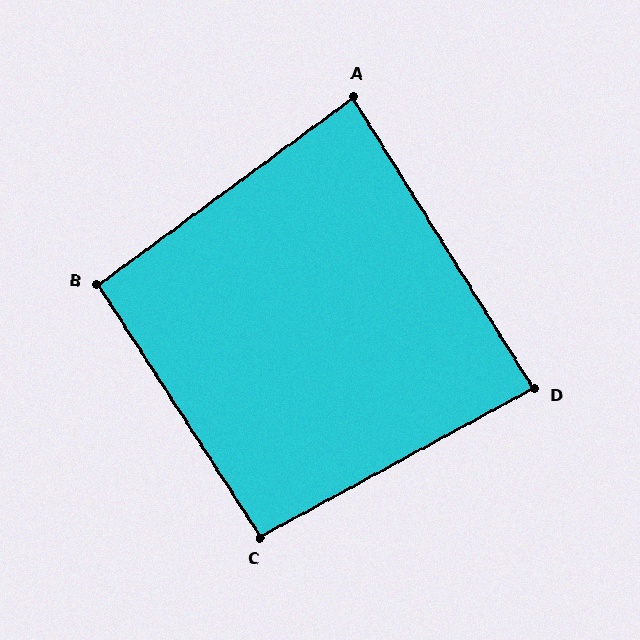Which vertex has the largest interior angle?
C, at approximately 94 degrees.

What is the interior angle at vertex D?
Approximately 86 degrees (approximately right).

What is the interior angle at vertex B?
Approximately 94 degrees (approximately right).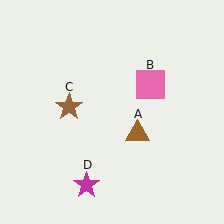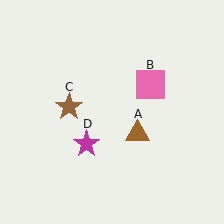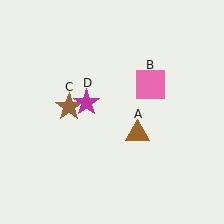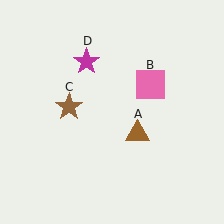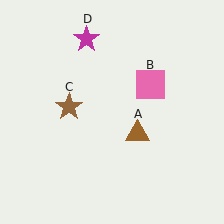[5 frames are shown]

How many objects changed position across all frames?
1 object changed position: magenta star (object D).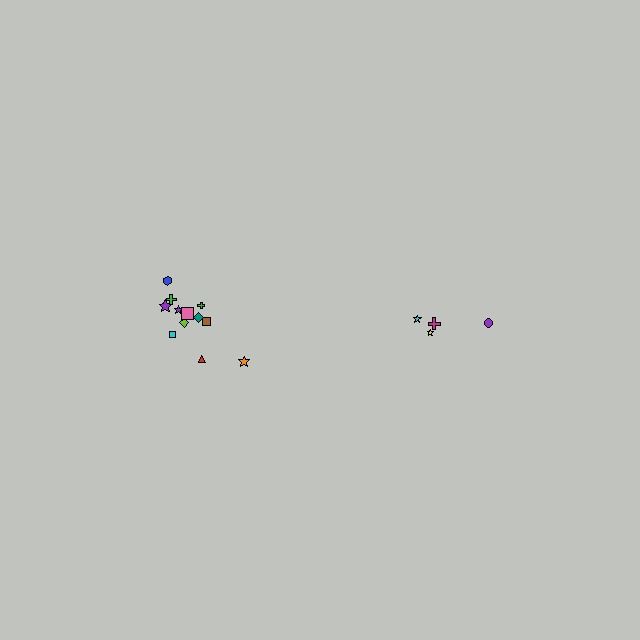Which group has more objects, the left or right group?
The left group.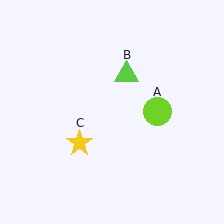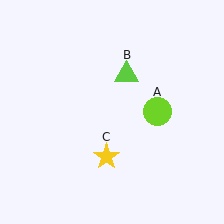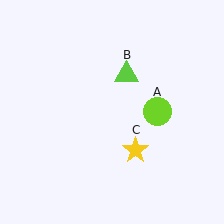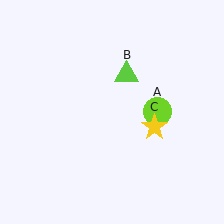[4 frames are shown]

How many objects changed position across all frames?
1 object changed position: yellow star (object C).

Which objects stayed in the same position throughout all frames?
Lime circle (object A) and lime triangle (object B) remained stationary.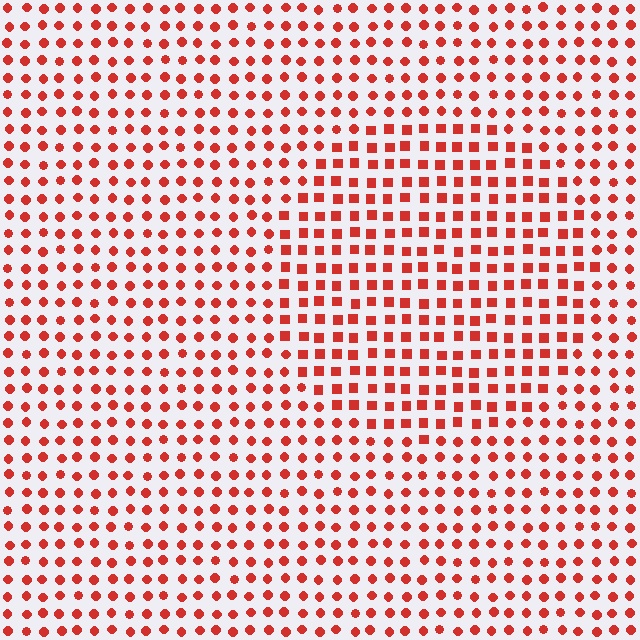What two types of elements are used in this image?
The image uses squares inside the circle region and circles outside it.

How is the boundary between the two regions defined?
The boundary is defined by a change in element shape: squares inside vs. circles outside. All elements share the same color and spacing.